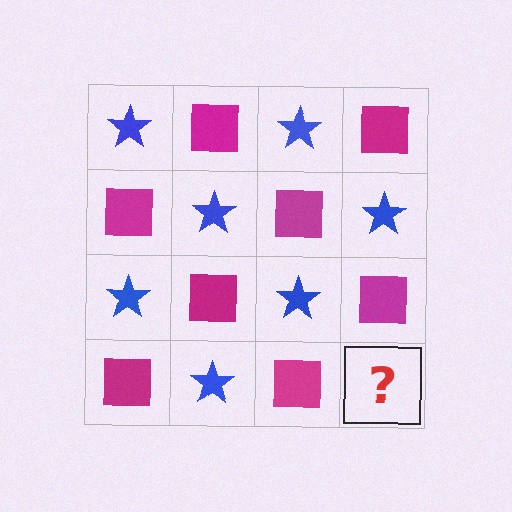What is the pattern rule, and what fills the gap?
The rule is that it alternates blue star and magenta square in a checkerboard pattern. The gap should be filled with a blue star.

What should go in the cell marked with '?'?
The missing cell should contain a blue star.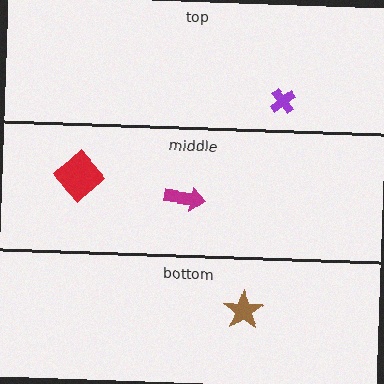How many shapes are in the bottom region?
1.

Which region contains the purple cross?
The top region.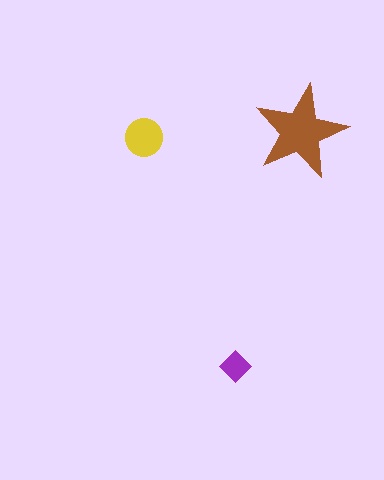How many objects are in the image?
There are 3 objects in the image.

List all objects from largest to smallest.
The brown star, the yellow circle, the purple diamond.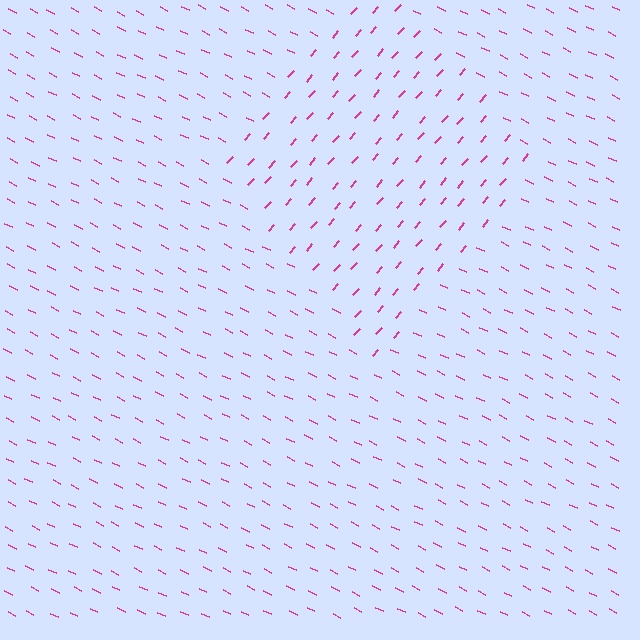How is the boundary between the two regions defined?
The boundary is defined purely by a change in line orientation (approximately 75 degrees difference). All lines are the same color and thickness.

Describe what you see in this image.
The image is filled with small magenta line segments. A diamond region in the image has lines oriented differently from the surrounding lines, creating a visible texture boundary.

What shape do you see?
I see a diamond.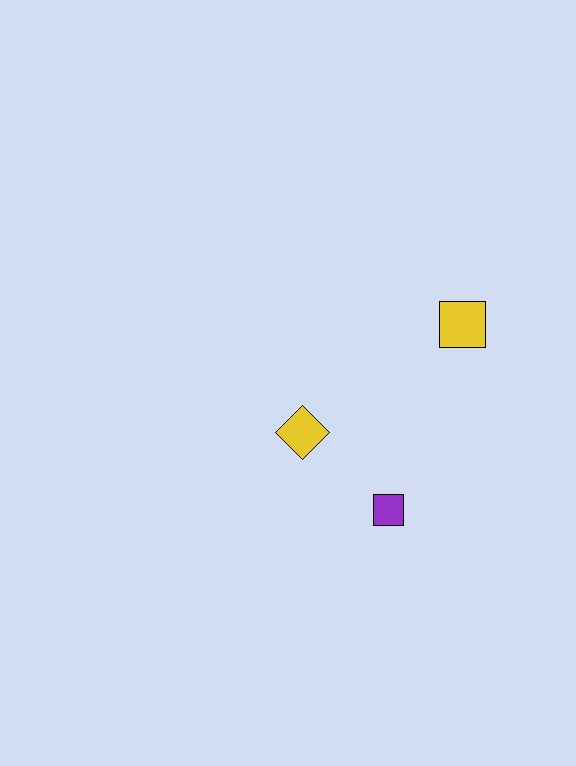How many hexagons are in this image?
There are no hexagons.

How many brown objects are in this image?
There are no brown objects.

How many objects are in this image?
There are 3 objects.